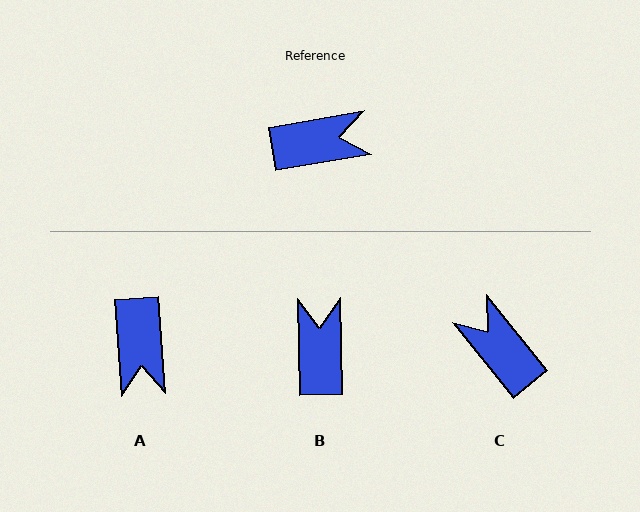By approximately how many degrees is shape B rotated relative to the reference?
Approximately 82 degrees counter-clockwise.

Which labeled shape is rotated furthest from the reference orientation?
C, about 120 degrees away.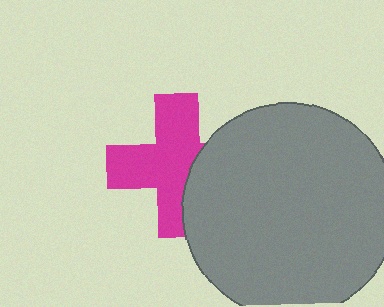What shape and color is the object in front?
The object in front is a gray circle.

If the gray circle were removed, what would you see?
You would see the complete magenta cross.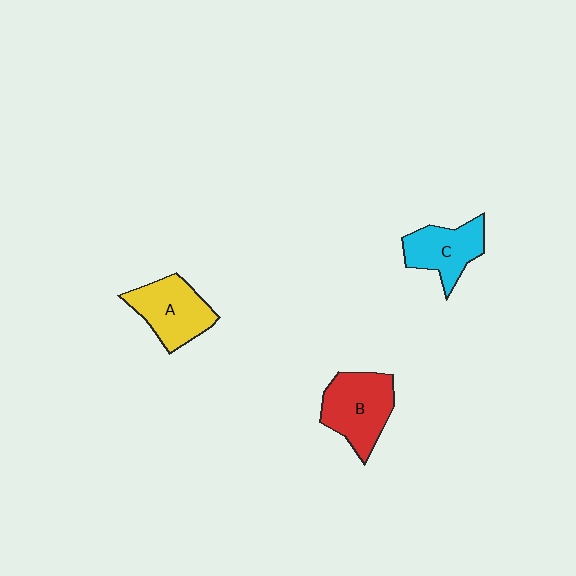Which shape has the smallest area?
Shape C (cyan).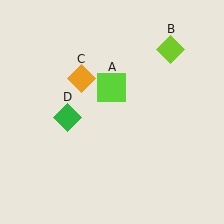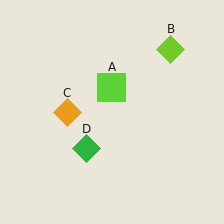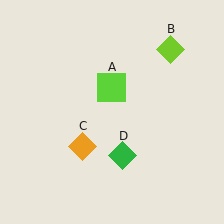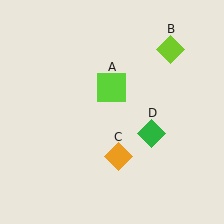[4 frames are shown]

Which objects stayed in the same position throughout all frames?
Lime square (object A) and lime diamond (object B) remained stationary.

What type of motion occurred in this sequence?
The orange diamond (object C), green diamond (object D) rotated counterclockwise around the center of the scene.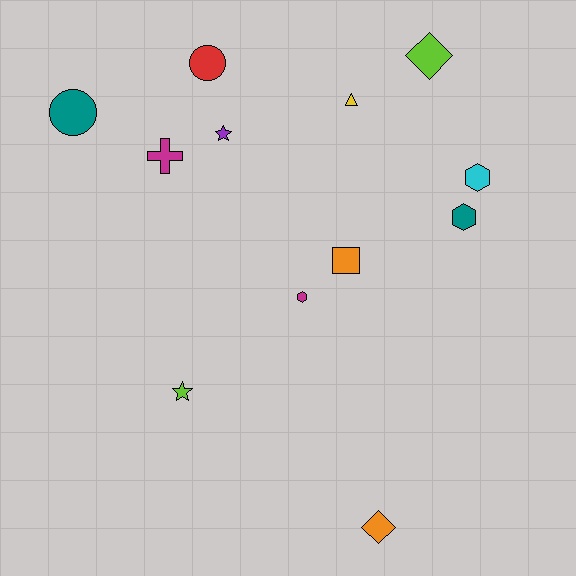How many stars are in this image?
There are 2 stars.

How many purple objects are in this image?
There is 1 purple object.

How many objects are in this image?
There are 12 objects.